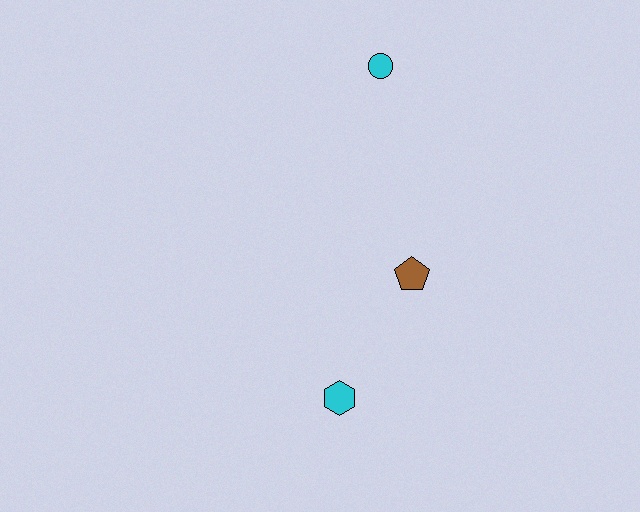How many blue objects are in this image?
There are no blue objects.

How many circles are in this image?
There is 1 circle.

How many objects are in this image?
There are 3 objects.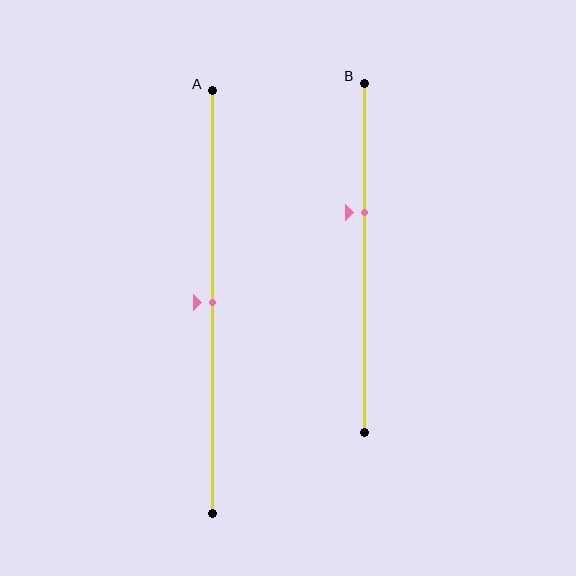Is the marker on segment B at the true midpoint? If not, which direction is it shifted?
No, the marker on segment B is shifted upward by about 13% of the segment length.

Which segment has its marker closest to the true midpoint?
Segment A has its marker closest to the true midpoint.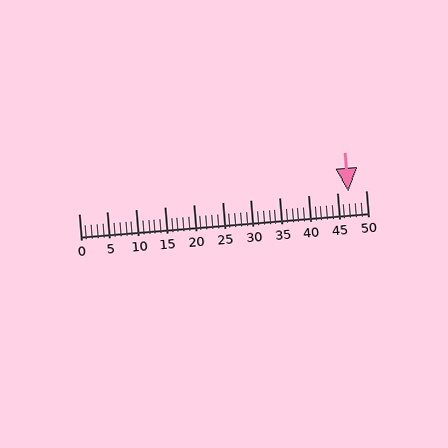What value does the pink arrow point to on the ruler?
The pink arrow points to approximately 47.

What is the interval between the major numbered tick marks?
The major tick marks are spaced 5 units apart.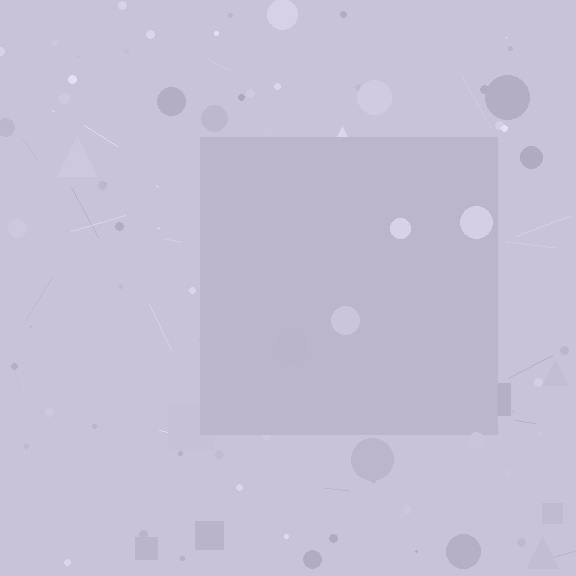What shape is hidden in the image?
A square is hidden in the image.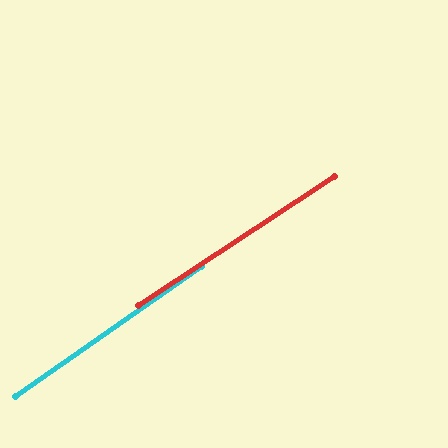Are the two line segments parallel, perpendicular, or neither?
Parallel — their directions differ by only 1.4°.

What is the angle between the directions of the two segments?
Approximately 1 degree.